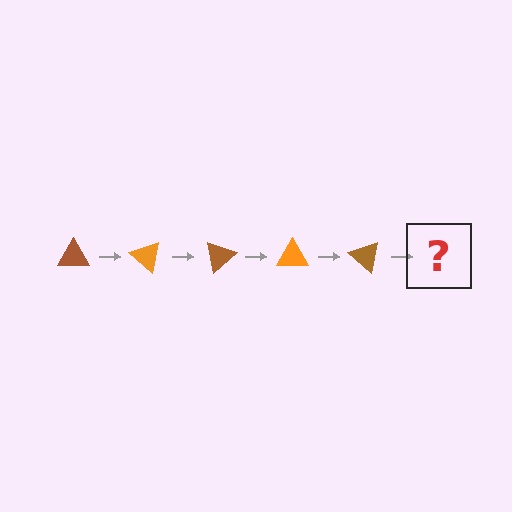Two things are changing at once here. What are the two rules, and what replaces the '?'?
The two rules are that it rotates 40 degrees each step and the color cycles through brown and orange. The '?' should be an orange triangle, rotated 200 degrees from the start.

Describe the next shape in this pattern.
It should be an orange triangle, rotated 200 degrees from the start.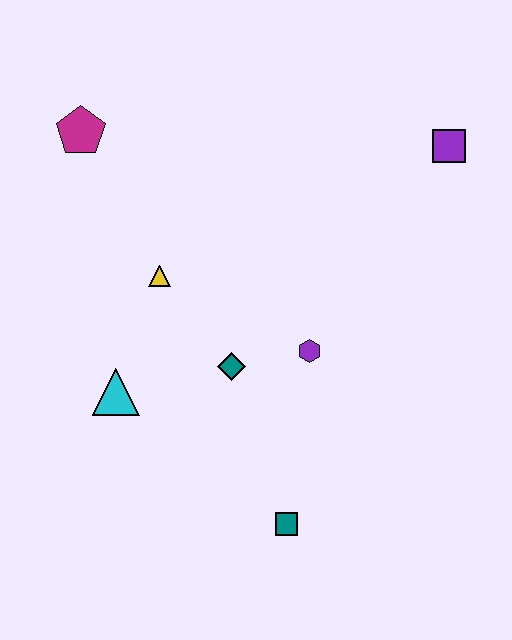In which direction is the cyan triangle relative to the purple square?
The cyan triangle is to the left of the purple square.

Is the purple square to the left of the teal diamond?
No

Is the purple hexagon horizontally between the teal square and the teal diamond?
No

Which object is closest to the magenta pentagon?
The yellow triangle is closest to the magenta pentagon.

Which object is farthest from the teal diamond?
The purple square is farthest from the teal diamond.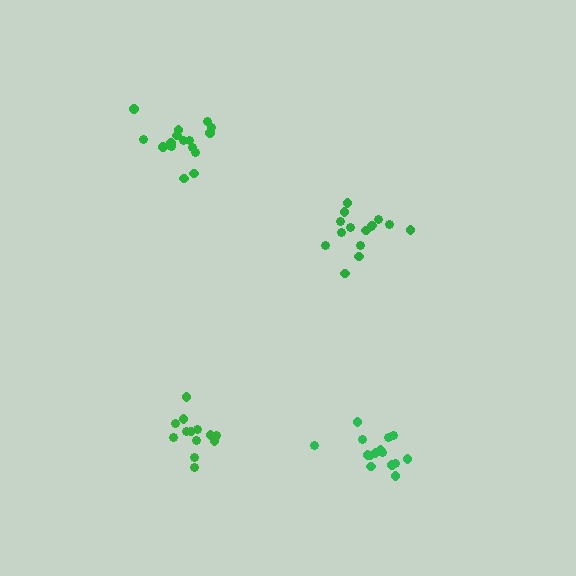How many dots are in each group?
Group 1: 15 dots, Group 2: 13 dots, Group 3: 15 dots, Group 4: 16 dots (59 total).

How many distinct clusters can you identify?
There are 4 distinct clusters.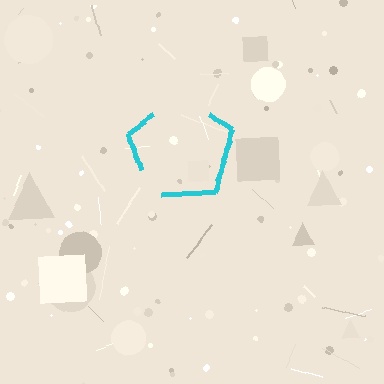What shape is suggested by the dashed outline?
The dashed outline suggests a pentagon.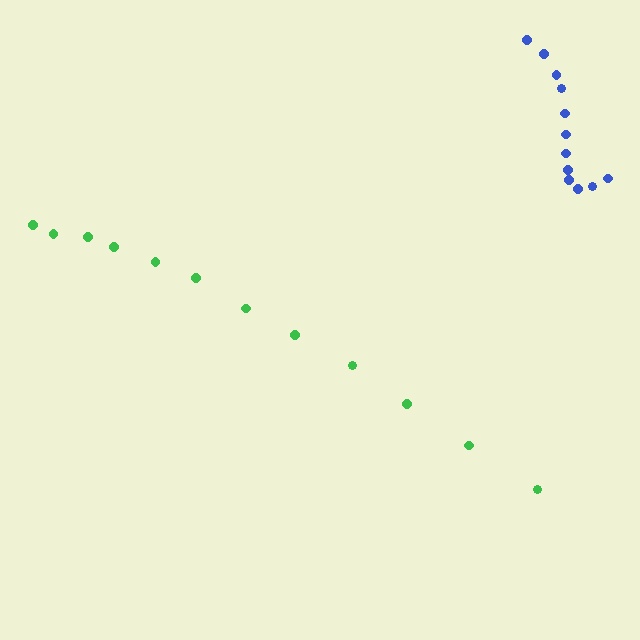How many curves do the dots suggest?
There are 2 distinct paths.